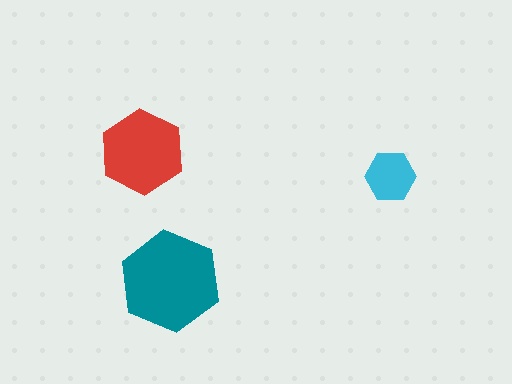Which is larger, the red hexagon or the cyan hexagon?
The red one.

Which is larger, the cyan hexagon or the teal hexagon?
The teal one.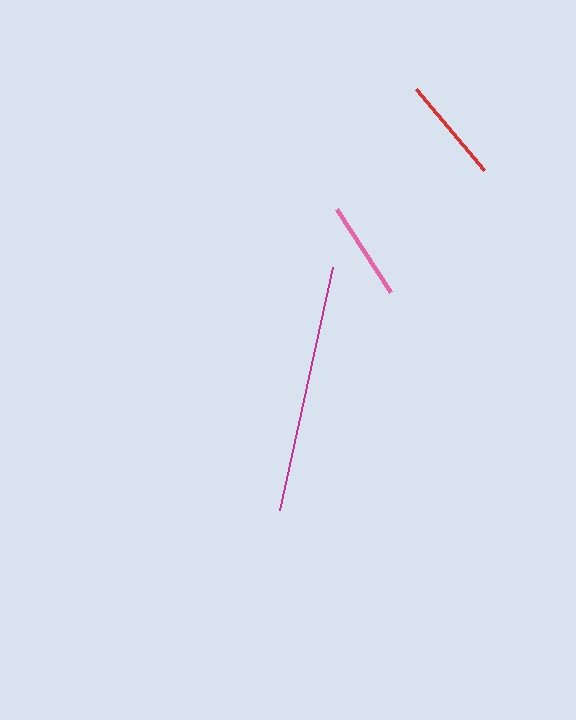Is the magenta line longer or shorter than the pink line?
The magenta line is longer than the pink line.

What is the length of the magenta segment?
The magenta segment is approximately 248 pixels long.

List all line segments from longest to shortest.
From longest to shortest: magenta, red, pink.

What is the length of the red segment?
The red segment is approximately 105 pixels long.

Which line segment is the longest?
The magenta line is the longest at approximately 248 pixels.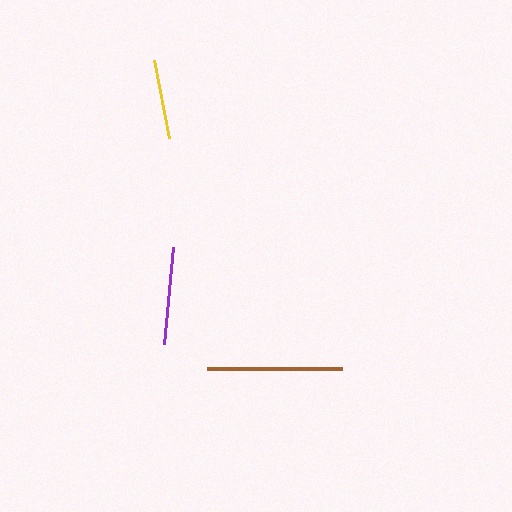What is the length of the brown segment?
The brown segment is approximately 135 pixels long.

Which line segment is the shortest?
The yellow line is the shortest at approximately 79 pixels.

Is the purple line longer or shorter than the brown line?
The brown line is longer than the purple line.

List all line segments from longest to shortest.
From longest to shortest: brown, purple, yellow.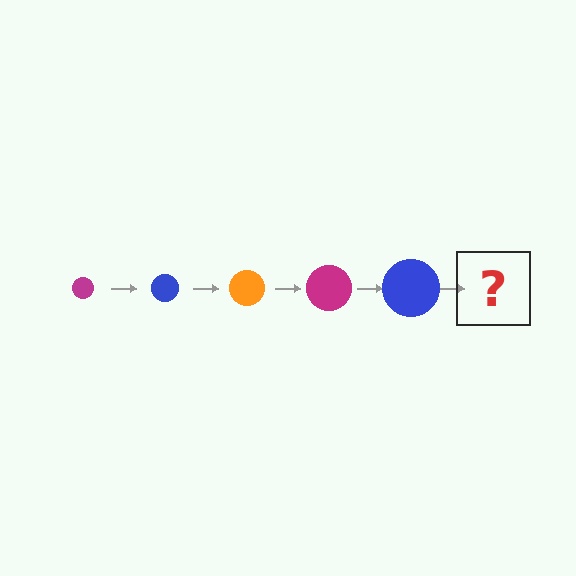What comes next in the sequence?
The next element should be an orange circle, larger than the previous one.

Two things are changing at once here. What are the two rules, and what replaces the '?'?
The two rules are that the circle grows larger each step and the color cycles through magenta, blue, and orange. The '?' should be an orange circle, larger than the previous one.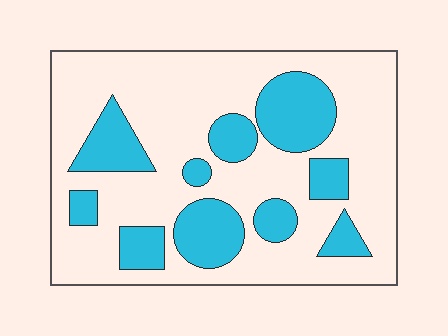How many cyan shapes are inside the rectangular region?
10.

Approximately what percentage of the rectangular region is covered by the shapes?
Approximately 30%.